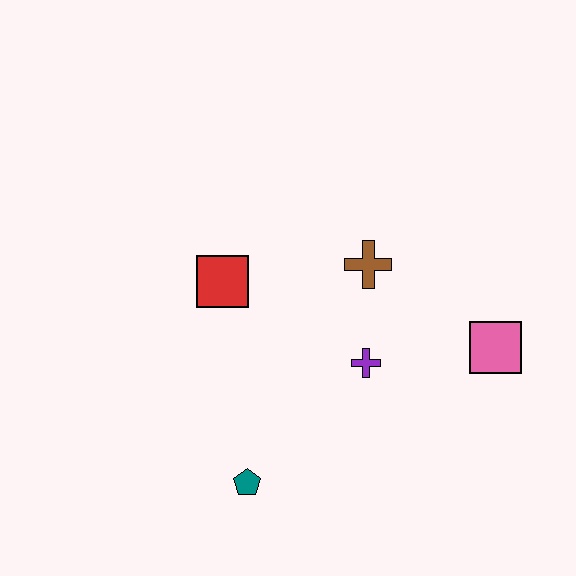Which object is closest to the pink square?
The purple cross is closest to the pink square.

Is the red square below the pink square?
No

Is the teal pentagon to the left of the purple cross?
Yes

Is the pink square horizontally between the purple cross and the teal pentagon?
No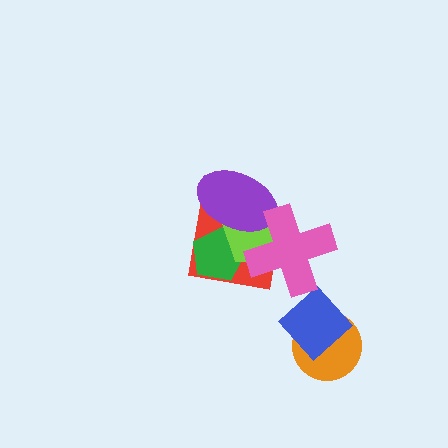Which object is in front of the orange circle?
The blue diamond is in front of the orange circle.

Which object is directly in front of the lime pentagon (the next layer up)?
The purple ellipse is directly in front of the lime pentagon.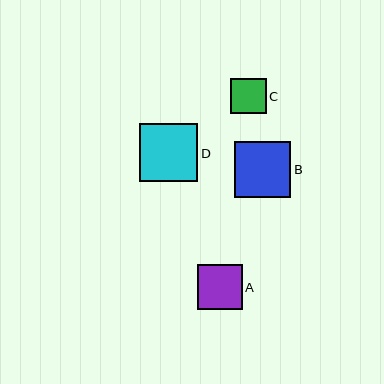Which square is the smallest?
Square C is the smallest with a size of approximately 35 pixels.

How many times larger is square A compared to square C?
Square A is approximately 1.3 times the size of square C.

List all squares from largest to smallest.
From largest to smallest: D, B, A, C.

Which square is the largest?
Square D is the largest with a size of approximately 58 pixels.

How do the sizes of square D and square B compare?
Square D and square B are approximately the same size.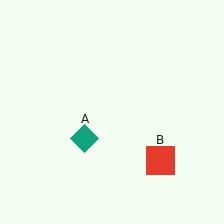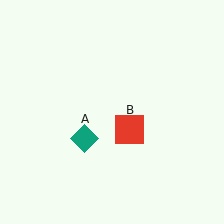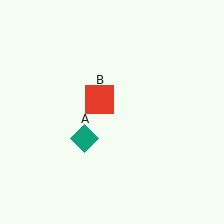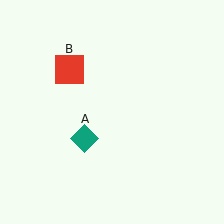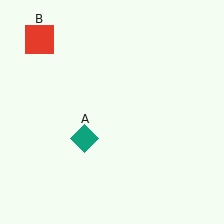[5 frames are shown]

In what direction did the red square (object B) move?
The red square (object B) moved up and to the left.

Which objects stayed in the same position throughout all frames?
Teal diamond (object A) remained stationary.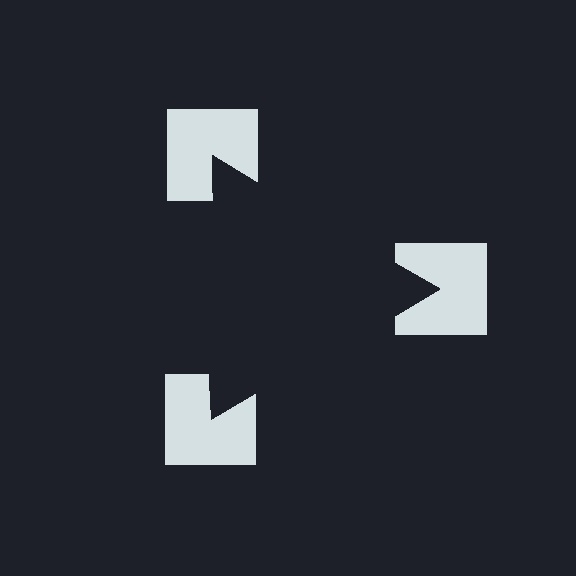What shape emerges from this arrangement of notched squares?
An illusory triangle — its edges are inferred from the aligned wedge cuts in the notched squares, not physically drawn.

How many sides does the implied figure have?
3 sides.